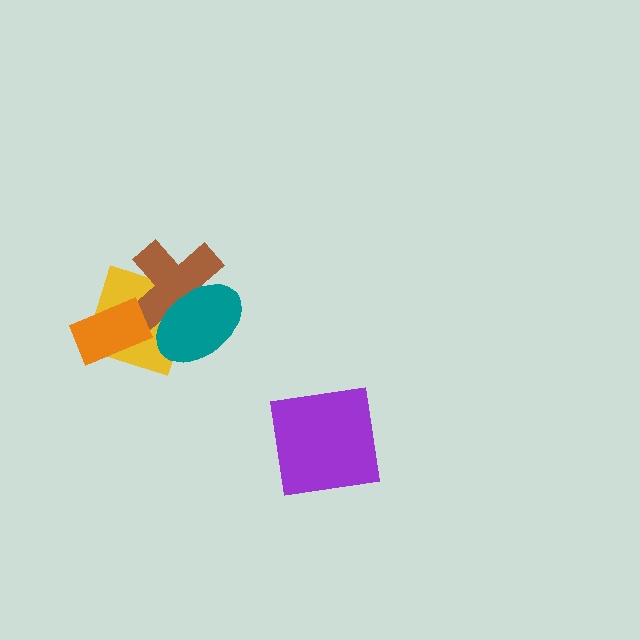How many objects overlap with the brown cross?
2 objects overlap with the brown cross.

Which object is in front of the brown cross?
The teal ellipse is in front of the brown cross.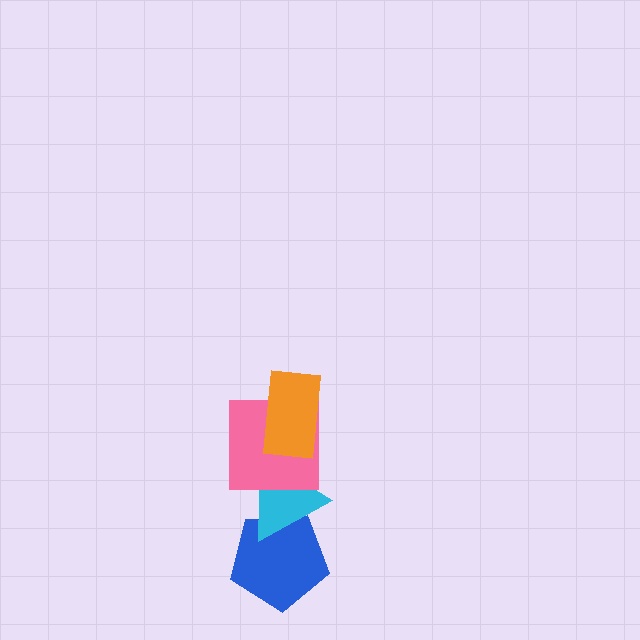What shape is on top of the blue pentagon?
The cyan triangle is on top of the blue pentagon.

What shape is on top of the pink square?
The orange rectangle is on top of the pink square.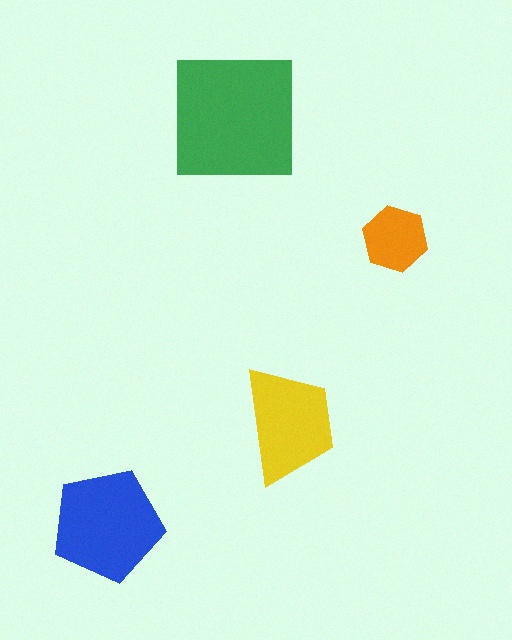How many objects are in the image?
There are 4 objects in the image.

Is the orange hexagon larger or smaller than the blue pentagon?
Smaller.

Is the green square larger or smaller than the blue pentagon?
Larger.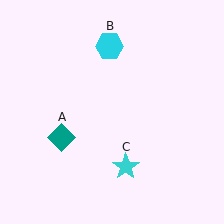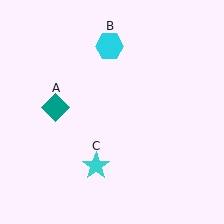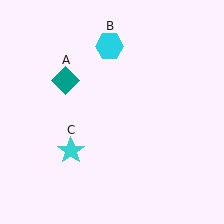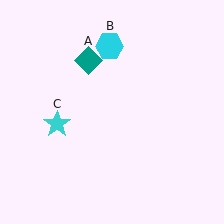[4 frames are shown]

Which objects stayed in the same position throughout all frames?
Cyan hexagon (object B) remained stationary.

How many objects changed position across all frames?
2 objects changed position: teal diamond (object A), cyan star (object C).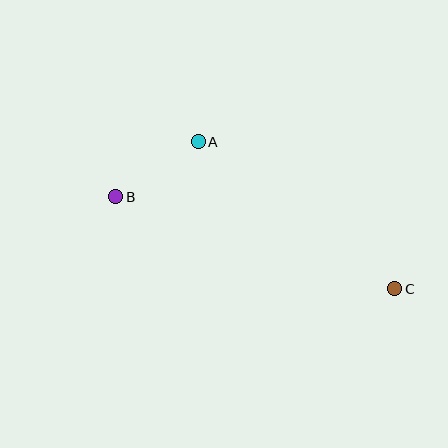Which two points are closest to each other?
Points A and B are closest to each other.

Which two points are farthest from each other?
Points B and C are farthest from each other.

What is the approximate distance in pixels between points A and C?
The distance between A and C is approximately 246 pixels.